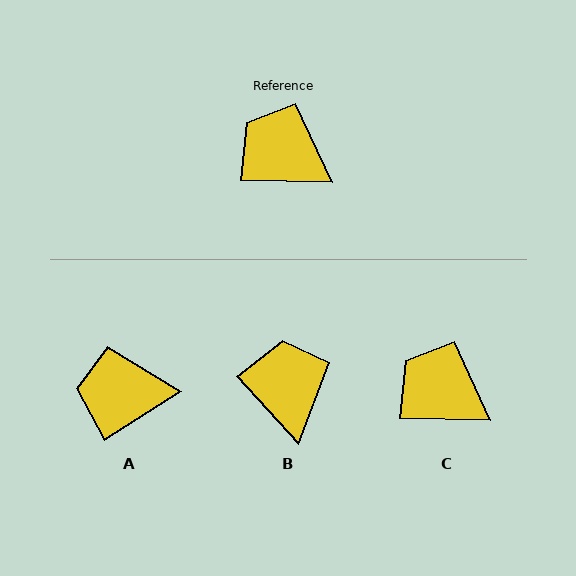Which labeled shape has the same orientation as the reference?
C.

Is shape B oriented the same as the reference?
No, it is off by about 45 degrees.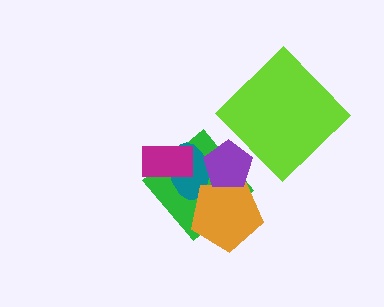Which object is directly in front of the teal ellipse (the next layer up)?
The orange pentagon is directly in front of the teal ellipse.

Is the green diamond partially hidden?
Yes, it is partially covered by another shape.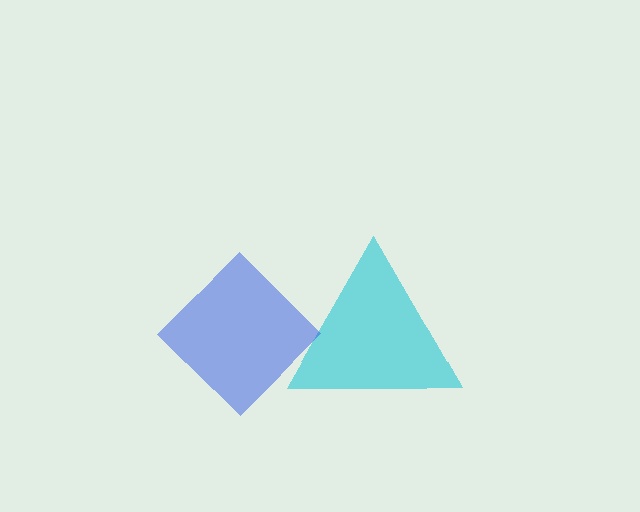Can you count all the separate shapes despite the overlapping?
Yes, there are 2 separate shapes.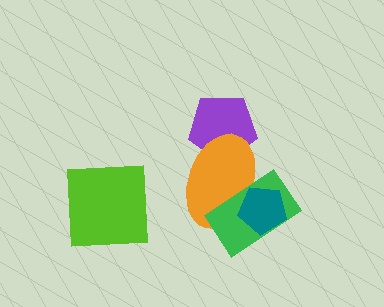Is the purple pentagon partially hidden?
Yes, it is partially covered by another shape.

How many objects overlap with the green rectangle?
2 objects overlap with the green rectangle.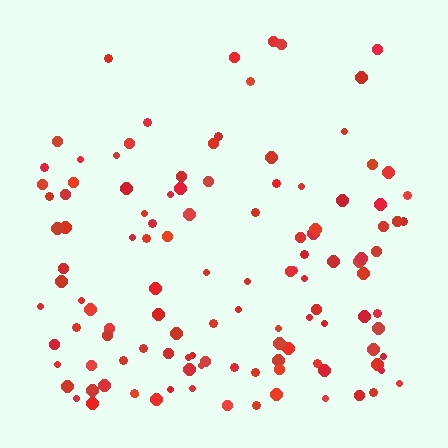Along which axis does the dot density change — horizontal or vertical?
Vertical.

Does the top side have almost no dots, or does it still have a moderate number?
Still a moderate number, just noticeably fewer than the bottom.